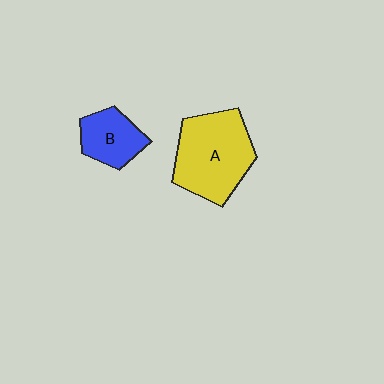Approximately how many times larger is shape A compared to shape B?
Approximately 2.0 times.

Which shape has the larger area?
Shape A (yellow).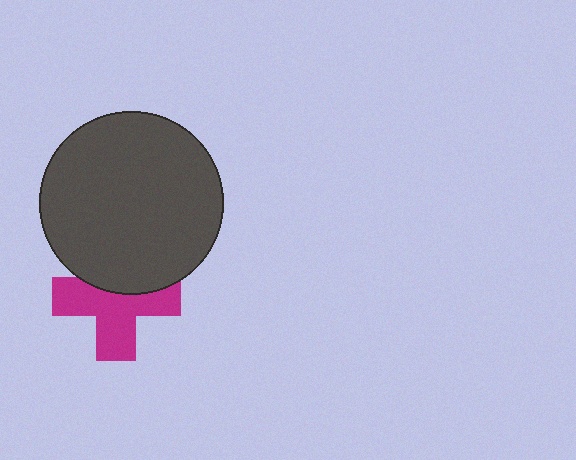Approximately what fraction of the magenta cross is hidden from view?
Roughly 36% of the magenta cross is hidden behind the dark gray circle.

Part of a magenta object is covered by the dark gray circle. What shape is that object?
It is a cross.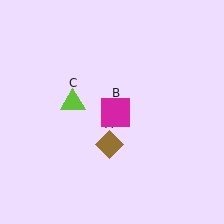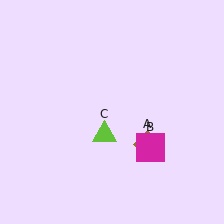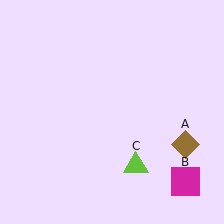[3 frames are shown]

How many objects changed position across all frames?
3 objects changed position: brown diamond (object A), magenta square (object B), lime triangle (object C).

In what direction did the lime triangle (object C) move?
The lime triangle (object C) moved down and to the right.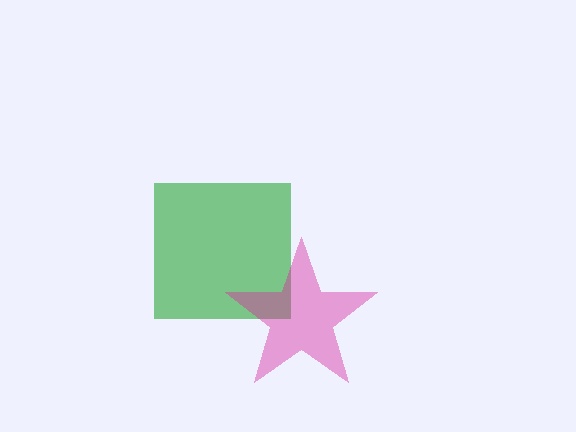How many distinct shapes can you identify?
There are 2 distinct shapes: a green square, a magenta star.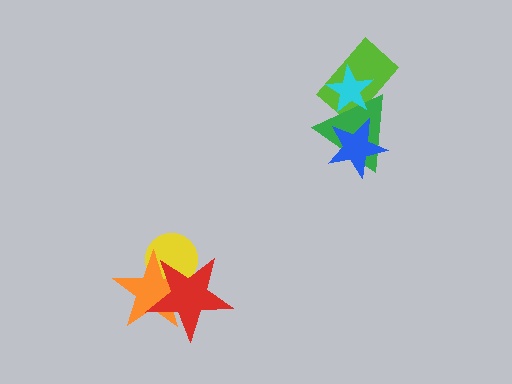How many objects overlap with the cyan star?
2 objects overlap with the cyan star.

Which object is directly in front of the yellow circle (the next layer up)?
The orange star is directly in front of the yellow circle.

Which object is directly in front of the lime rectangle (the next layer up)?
The green triangle is directly in front of the lime rectangle.